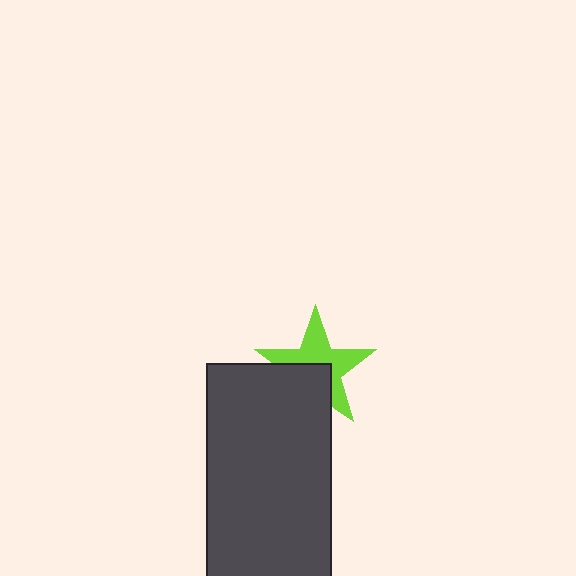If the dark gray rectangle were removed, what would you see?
You would see the complete lime star.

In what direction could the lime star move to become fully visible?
The lime star could move up. That would shift it out from behind the dark gray rectangle entirely.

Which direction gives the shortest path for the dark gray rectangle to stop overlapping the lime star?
Moving down gives the shortest separation.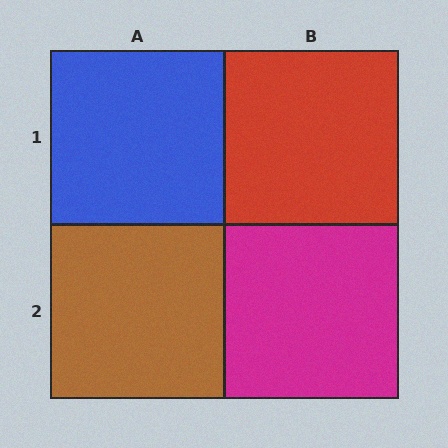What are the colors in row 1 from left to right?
Blue, red.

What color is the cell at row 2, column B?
Magenta.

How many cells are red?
1 cell is red.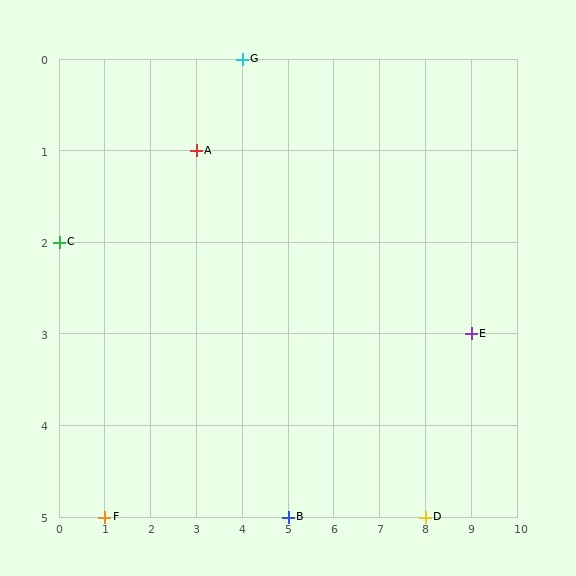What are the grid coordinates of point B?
Point B is at grid coordinates (5, 5).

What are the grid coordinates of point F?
Point F is at grid coordinates (1, 5).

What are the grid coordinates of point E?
Point E is at grid coordinates (9, 3).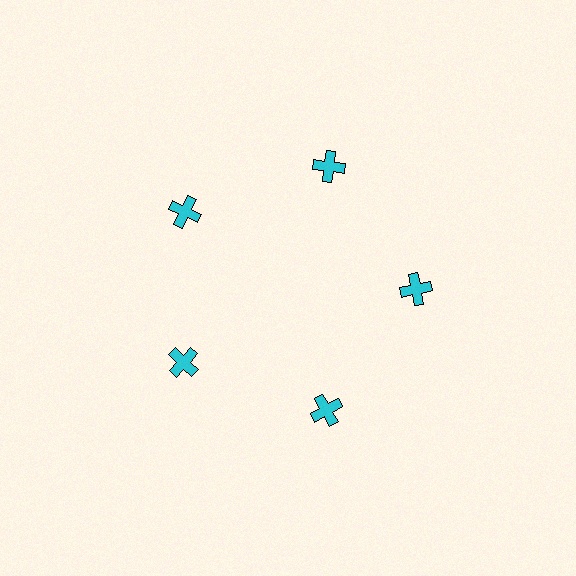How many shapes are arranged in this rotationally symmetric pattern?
There are 5 shapes, arranged in 5 groups of 1.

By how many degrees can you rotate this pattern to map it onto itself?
The pattern maps onto itself every 72 degrees of rotation.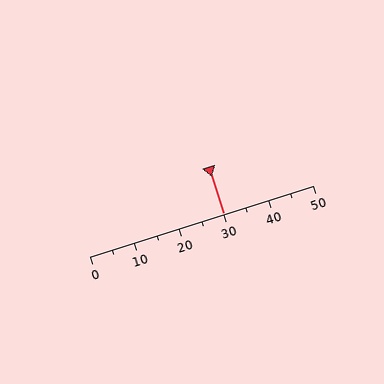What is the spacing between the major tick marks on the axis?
The major ticks are spaced 10 apart.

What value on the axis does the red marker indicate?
The marker indicates approximately 30.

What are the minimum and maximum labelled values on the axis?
The axis runs from 0 to 50.